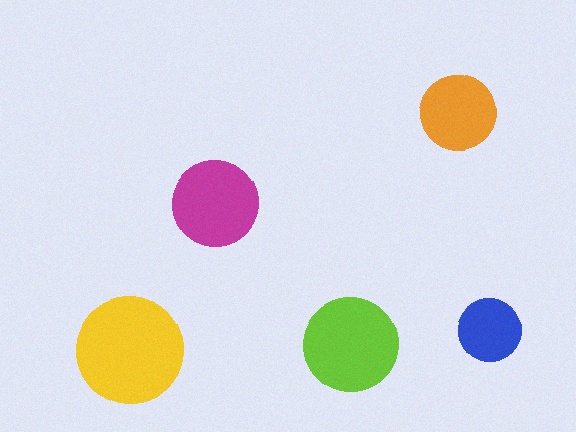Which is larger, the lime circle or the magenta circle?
The lime one.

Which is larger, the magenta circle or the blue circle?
The magenta one.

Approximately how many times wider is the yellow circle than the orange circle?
About 1.5 times wider.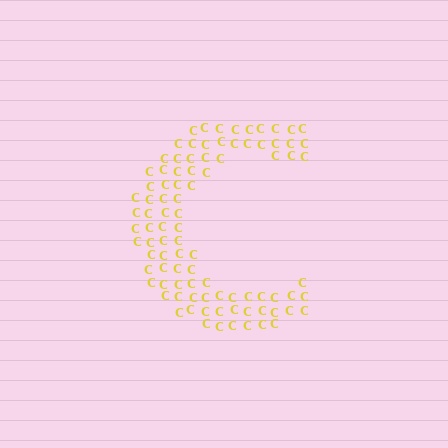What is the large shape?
The large shape is the letter C.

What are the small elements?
The small elements are letter C's.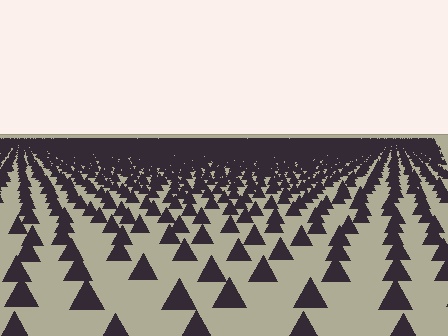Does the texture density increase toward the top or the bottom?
Density increases toward the top.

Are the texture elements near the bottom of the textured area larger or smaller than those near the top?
Larger. Near the bottom, elements are closer to the viewer and appear at a bigger on-screen size.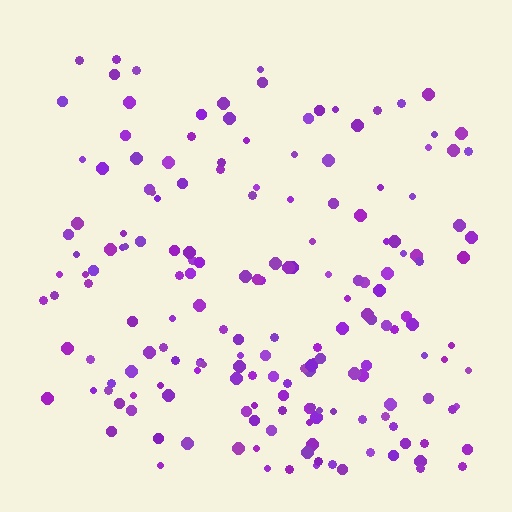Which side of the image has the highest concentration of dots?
The bottom.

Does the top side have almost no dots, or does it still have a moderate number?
Still a moderate number, just noticeably fewer than the bottom.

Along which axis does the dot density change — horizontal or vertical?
Vertical.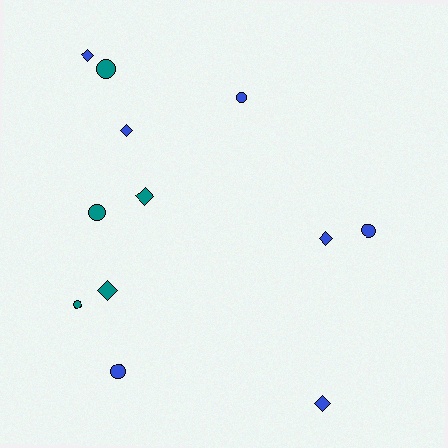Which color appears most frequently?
Blue, with 7 objects.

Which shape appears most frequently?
Circle, with 6 objects.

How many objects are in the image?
There are 12 objects.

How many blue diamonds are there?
There are 4 blue diamonds.